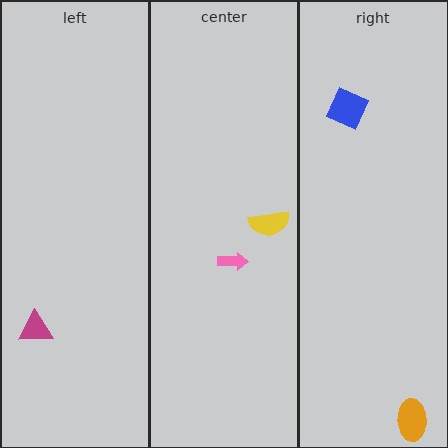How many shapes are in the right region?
2.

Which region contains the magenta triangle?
The left region.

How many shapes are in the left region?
1.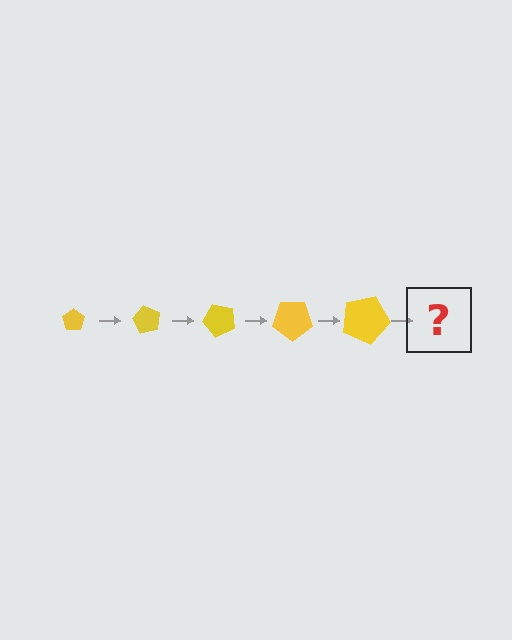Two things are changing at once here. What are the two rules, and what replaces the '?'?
The two rules are that the pentagon grows larger each step and it rotates 60 degrees each step. The '?' should be a pentagon, larger than the previous one and rotated 300 degrees from the start.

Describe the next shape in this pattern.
It should be a pentagon, larger than the previous one and rotated 300 degrees from the start.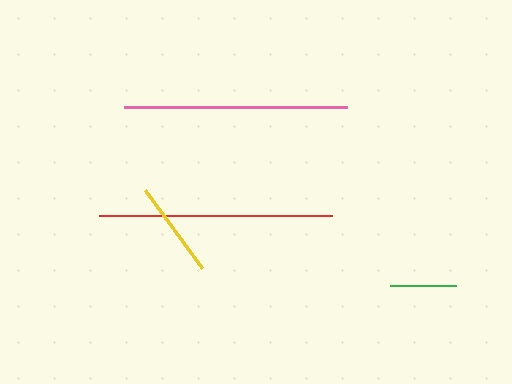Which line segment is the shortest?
The green line is the shortest at approximately 66 pixels.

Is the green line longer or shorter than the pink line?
The pink line is longer than the green line.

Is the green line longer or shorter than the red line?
The red line is longer than the green line.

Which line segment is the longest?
The red line is the longest at approximately 233 pixels.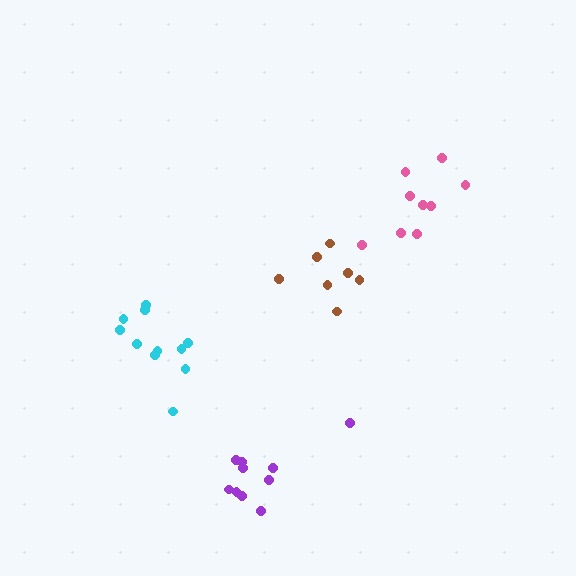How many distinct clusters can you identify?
There are 4 distinct clusters.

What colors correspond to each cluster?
The clusters are colored: pink, cyan, purple, brown.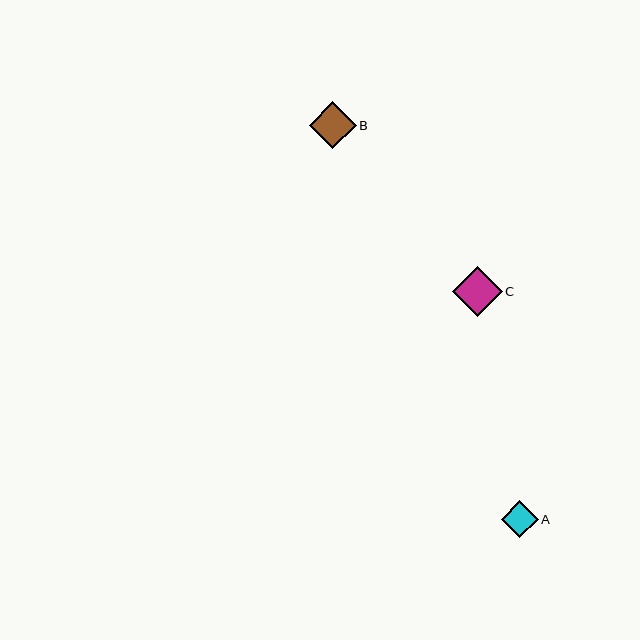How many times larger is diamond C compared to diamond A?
Diamond C is approximately 1.3 times the size of diamond A.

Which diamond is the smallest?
Diamond A is the smallest with a size of approximately 37 pixels.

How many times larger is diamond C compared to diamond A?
Diamond C is approximately 1.3 times the size of diamond A.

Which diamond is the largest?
Diamond C is the largest with a size of approximately 50 pixels.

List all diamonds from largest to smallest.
From largest to smallest: C, B, A.